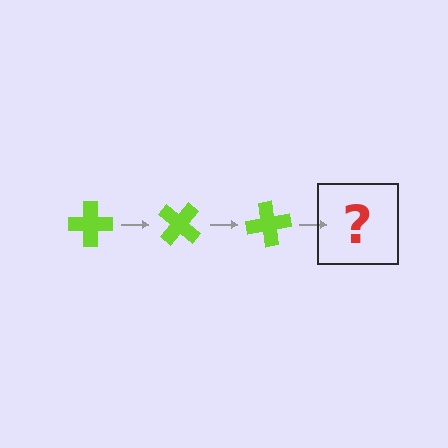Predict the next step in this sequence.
The next step is a lime cross rotated 120 degrees.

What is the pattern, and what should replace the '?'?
The pattern is that the cross rotates 40 degrees each step. The '?' should be a lime cross rotated 120 degrees.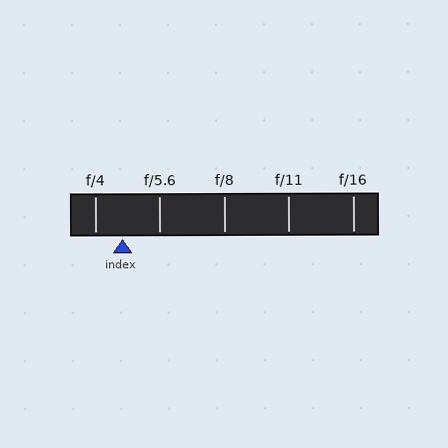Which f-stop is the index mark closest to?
The index mark is closest to f/4.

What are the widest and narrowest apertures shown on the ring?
The widest aperture shown is f/4 and the narrowest is f/16.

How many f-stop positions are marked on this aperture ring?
There are 5 f-stop positions marked.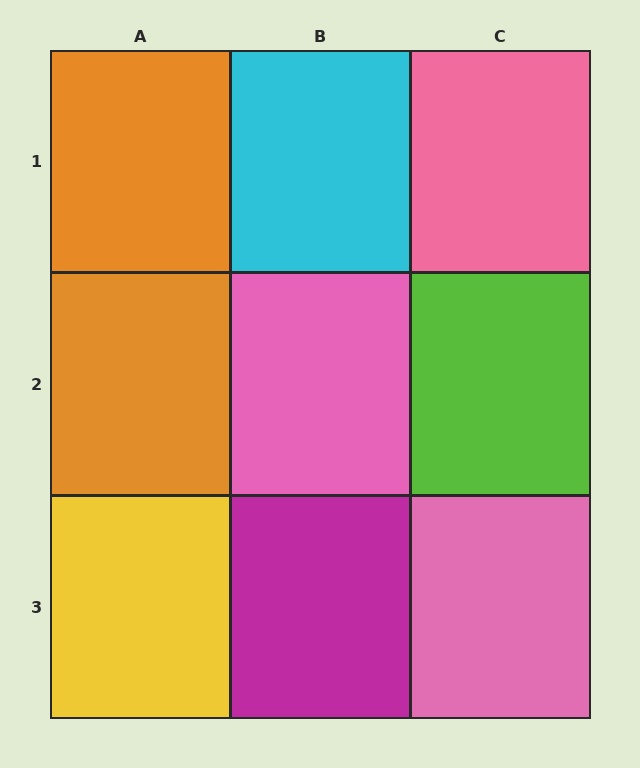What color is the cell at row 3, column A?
Yellow.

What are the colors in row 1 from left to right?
Orange, cyan, pink.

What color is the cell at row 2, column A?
Orange.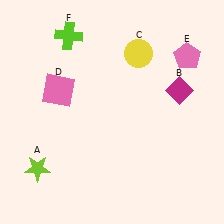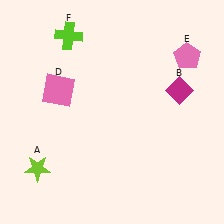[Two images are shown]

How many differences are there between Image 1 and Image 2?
There is 1 difference between the two images.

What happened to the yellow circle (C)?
The yellow circle (C) was removed in Image 2. It was in the top-right area of Image 1.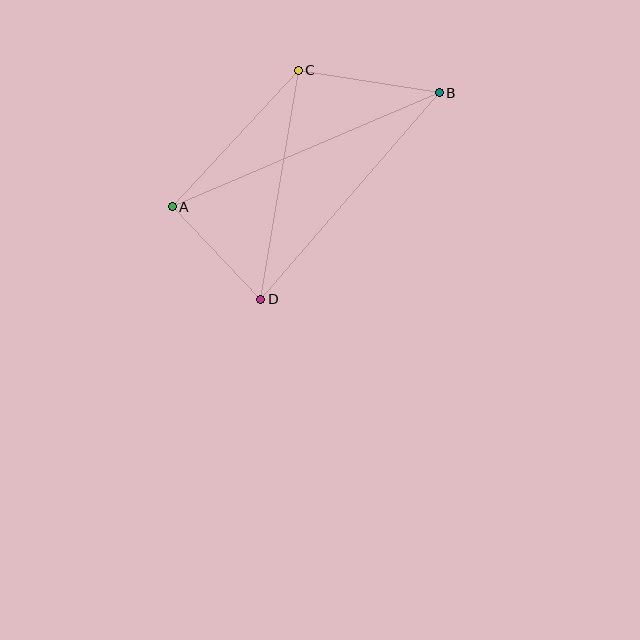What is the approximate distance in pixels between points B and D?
The distance between B and D is approximately 273 pixels.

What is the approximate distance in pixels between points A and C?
The distance between A and C is approximately 186 pixels.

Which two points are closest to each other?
Points A and D are closest to each other.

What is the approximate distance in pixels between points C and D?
The distance between C and D is approximately 232 pixels.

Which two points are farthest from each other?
Points A and B are farthest from each other.